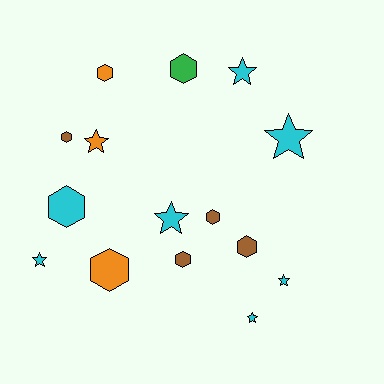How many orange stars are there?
There is 1 orange star.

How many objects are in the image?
There are 15 objects.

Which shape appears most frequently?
Hexagon, with 8 objects.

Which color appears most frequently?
Cyan, with 7 objects.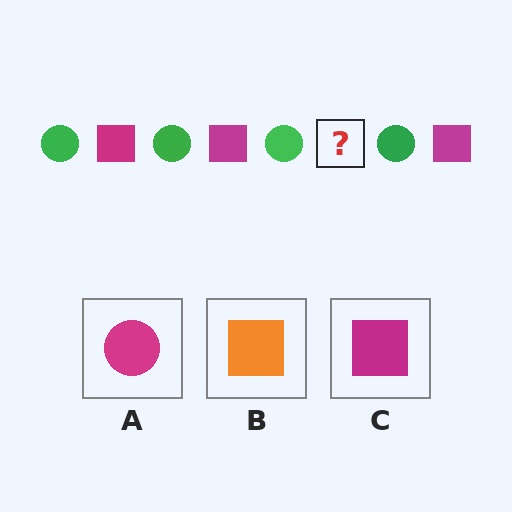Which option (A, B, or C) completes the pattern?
C.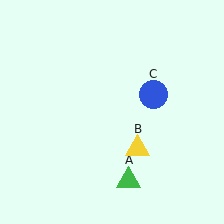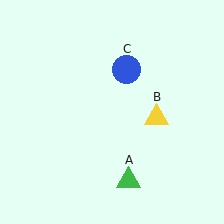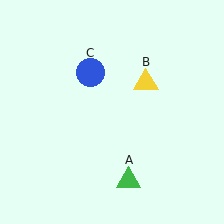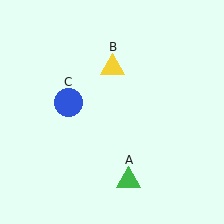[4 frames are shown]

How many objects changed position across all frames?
2 objects changed position: yellow triangle (object B), blue circle (object C).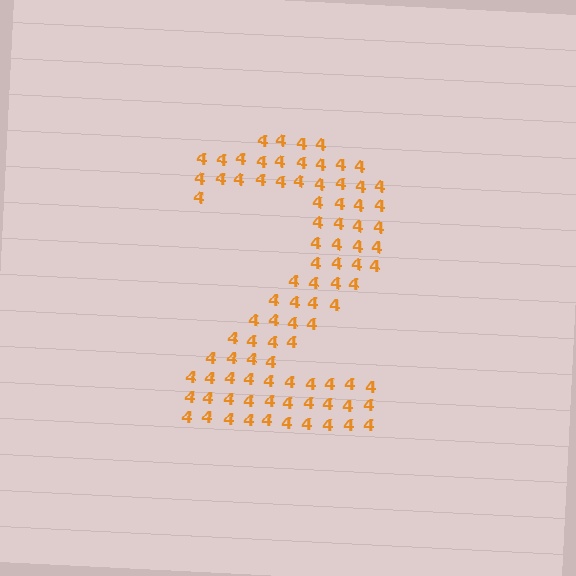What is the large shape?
The large shape is the digit 2.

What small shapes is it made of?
It is made of small digit 4's.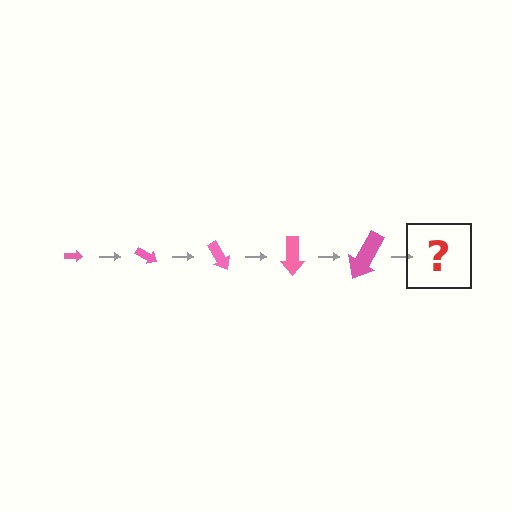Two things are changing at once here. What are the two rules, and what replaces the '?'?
The two rules are that the arrow grows larger each step and it rotates 30 degrees each step. The '?' should be an arrow, larger than the previous one and rotated 150 degrees from the start.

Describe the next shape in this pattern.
It should be an arrow, larger than the previous one and rotated 150 degrees from the start.